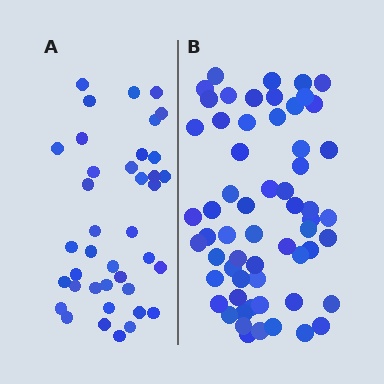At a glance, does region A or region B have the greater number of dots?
Region B (the right region) has more dots.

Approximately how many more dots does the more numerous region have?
Region B has approximately 20 more dots than region A.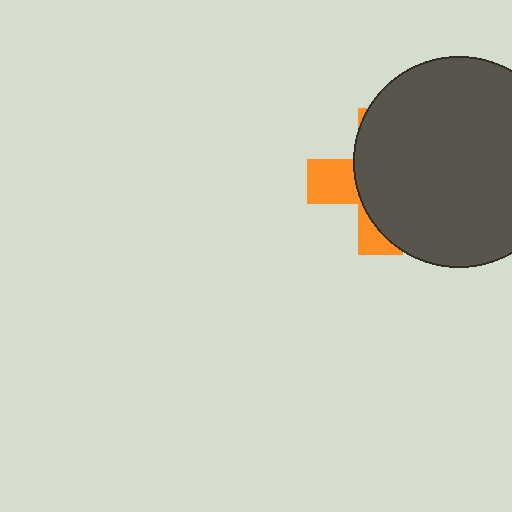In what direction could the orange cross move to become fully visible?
The orange cross could move left. That would shift it out from behind the dark gray circle entirely.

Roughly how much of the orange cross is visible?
A small part of it is visible (roughly 30%).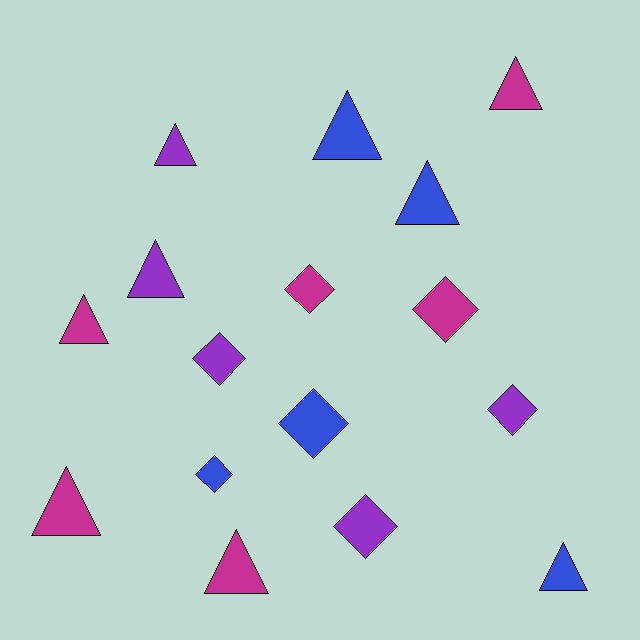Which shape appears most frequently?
Triangle, with 9 objects.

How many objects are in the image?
There are 16 objects.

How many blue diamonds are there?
There are 2 blue diamonds.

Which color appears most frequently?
Magenta, with 6 objects.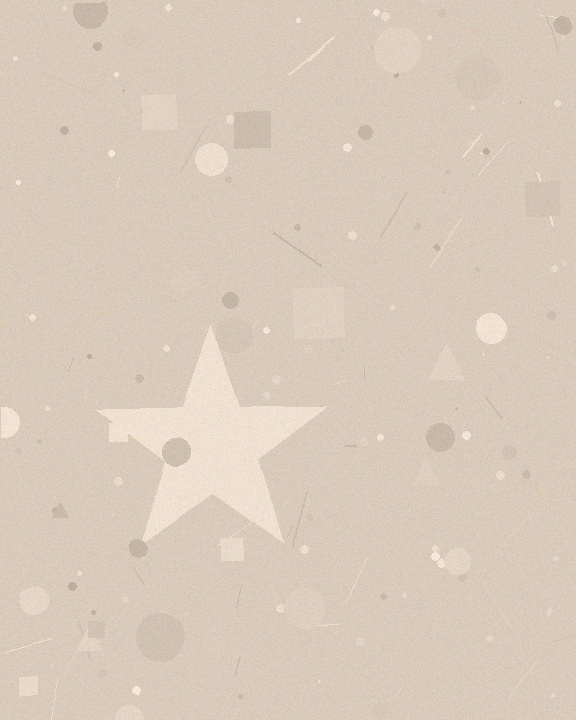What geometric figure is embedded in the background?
A star is embedded in the background.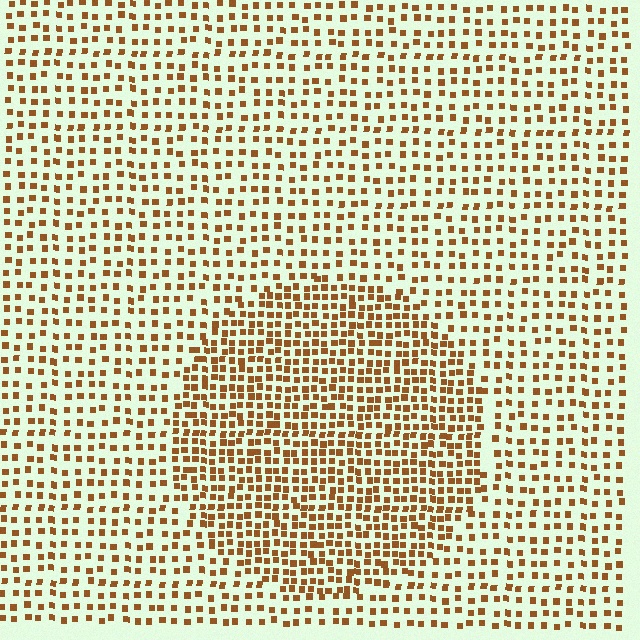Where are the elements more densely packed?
The elements are more densely packed inside the circle boundary.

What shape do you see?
I see a circle.